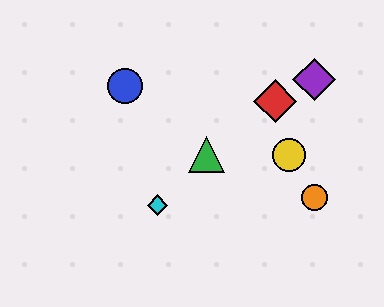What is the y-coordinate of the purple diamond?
The purple diamond is at y≈80.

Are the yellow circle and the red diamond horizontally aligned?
No, the yellow circle is at y≈155 and the red diamond is at y≈101.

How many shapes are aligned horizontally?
2 shapes (the green triangle, the yellow circle) are aligned horizontally.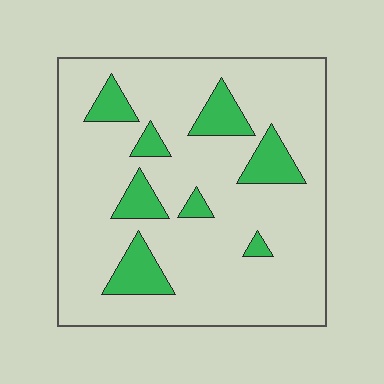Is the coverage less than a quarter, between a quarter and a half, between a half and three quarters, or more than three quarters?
Less than a quarter.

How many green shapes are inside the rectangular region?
8.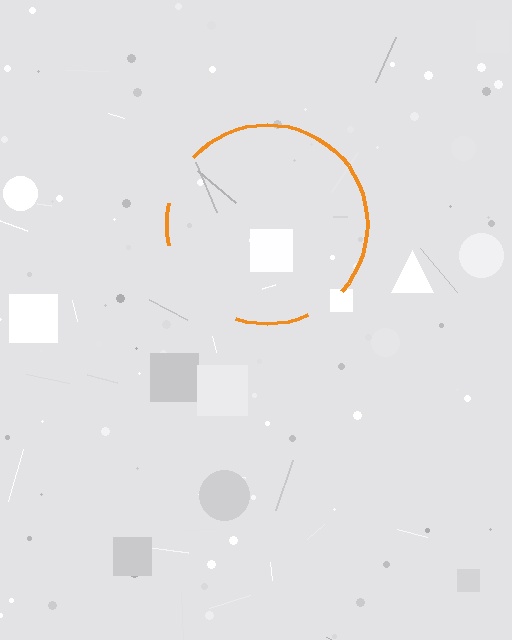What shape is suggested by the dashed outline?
The dashed outline suggests a circle.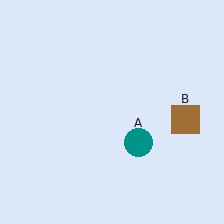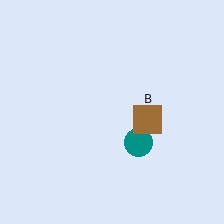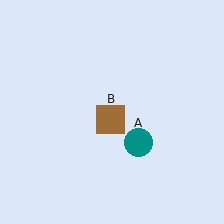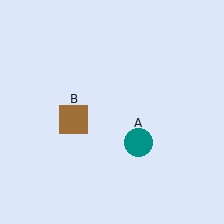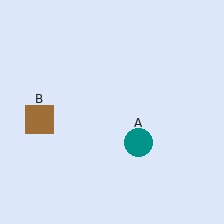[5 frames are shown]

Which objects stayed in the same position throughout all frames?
Teal circle (object A) remained stationary.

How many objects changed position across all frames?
1 object changed position: brown square (object B).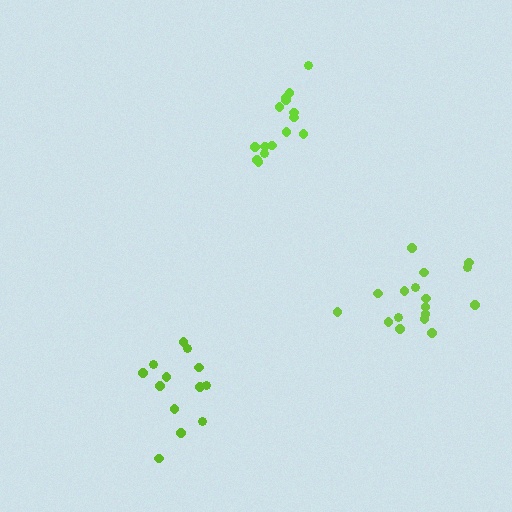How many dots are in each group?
Group 1: 13 dots, Group 2: 15 dots, Group 3: 17 dots (45 total).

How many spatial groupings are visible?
There are 3 spatial groupings.